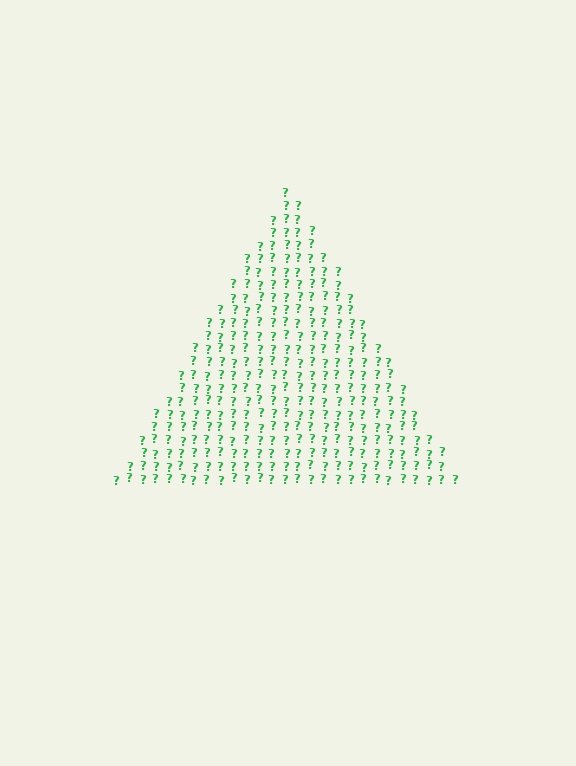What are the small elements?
The small elements are question marks.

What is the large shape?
The large shape is a triangle.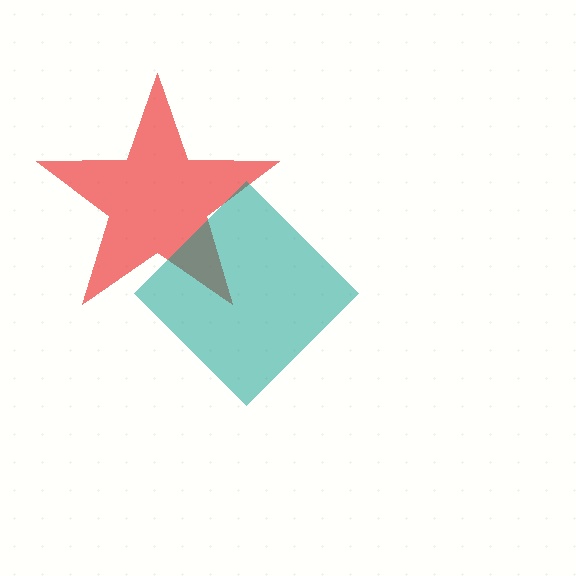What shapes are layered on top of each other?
The layered shapes are: a red star, a teal diamond.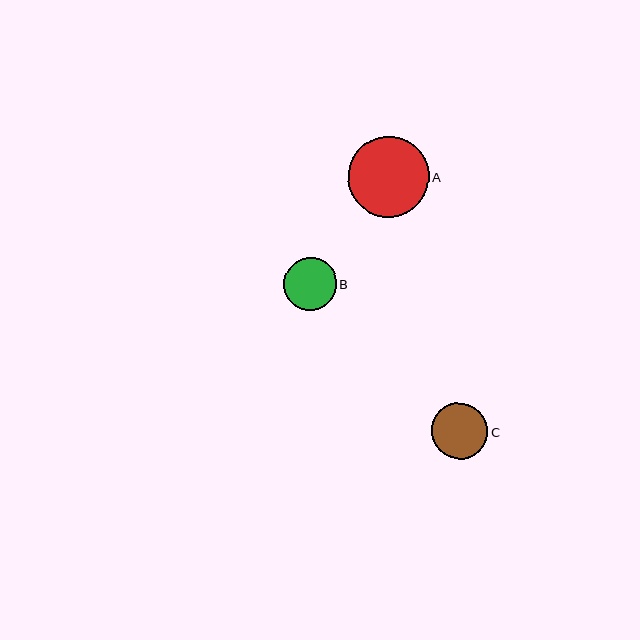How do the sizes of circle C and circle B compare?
Circle C and circle B are approximately the same size.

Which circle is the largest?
Circle A is the largest with a size of approximately 81 pixels.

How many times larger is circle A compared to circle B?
Circle A is approximately 1.5 times the size of circle B.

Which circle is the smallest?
Circle B is the smallest with a size of approximately 53 pixels.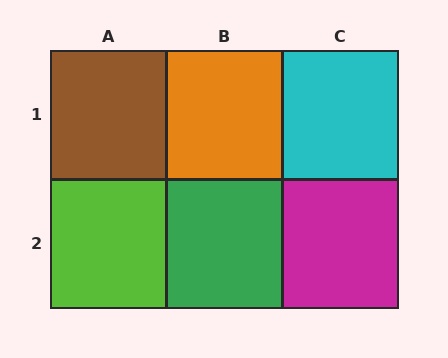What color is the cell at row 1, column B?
Orange.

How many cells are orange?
1 cell is orange.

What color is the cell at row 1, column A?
Brown.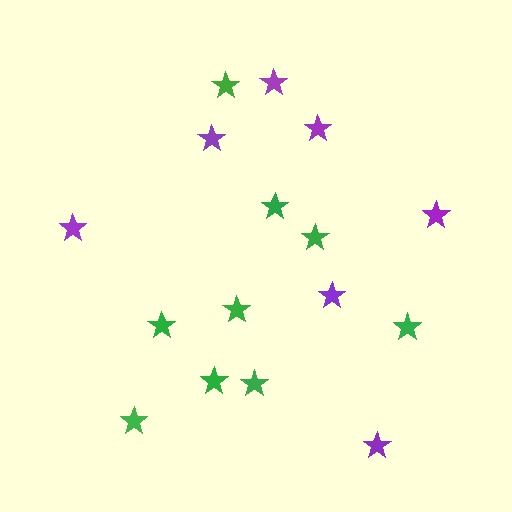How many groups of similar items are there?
There are 2 groups: one group of purple stars (7) and one group of green stars (9).